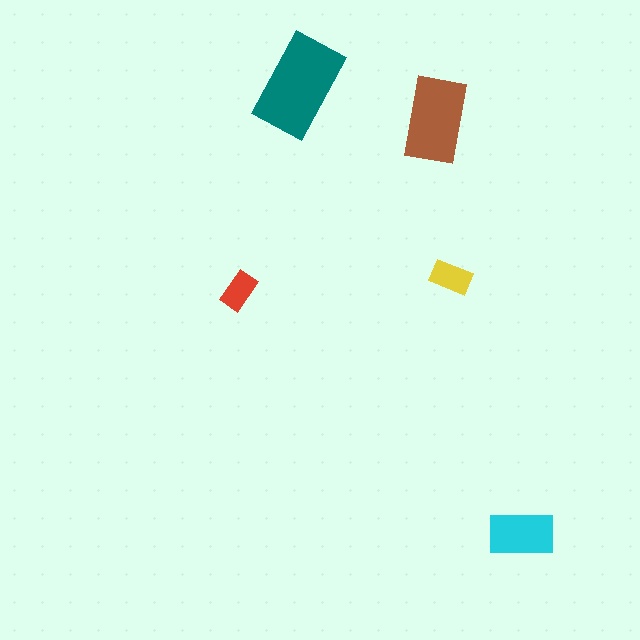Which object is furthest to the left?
The red rectangle is leftmost.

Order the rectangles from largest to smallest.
the teal one, the brown one, the cyan one, the yellow one, the red one.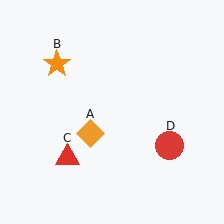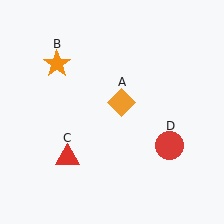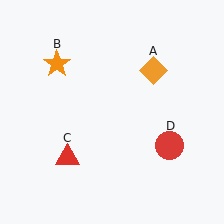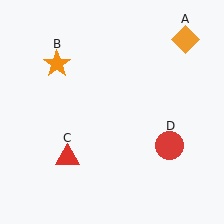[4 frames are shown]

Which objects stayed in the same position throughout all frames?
Orange star (object B) and red triangle (object C) and red circle (object D) remained stationary.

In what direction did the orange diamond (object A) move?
The orange diamond (object A) moved up and to the right.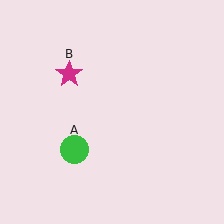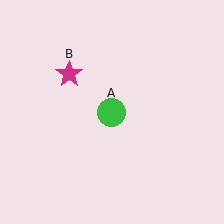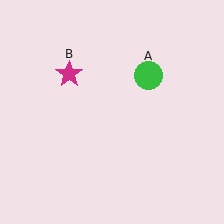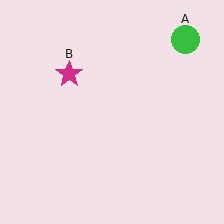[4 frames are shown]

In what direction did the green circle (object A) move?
The green circle (object A) moved up and to the right.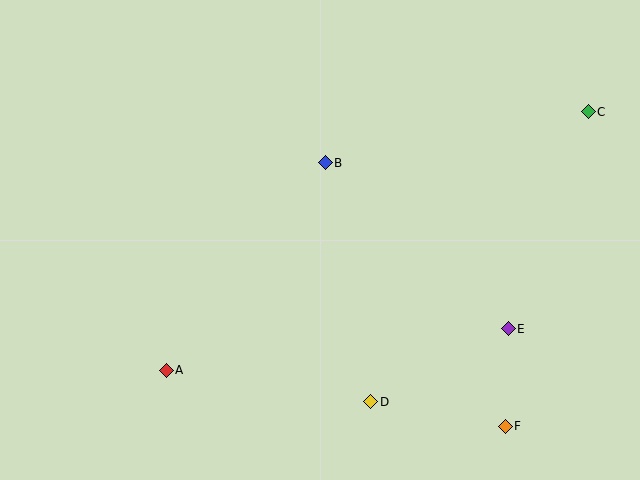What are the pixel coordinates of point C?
Point C is at (588, 112).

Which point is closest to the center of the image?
Point B at (325, 163) is closest to the center.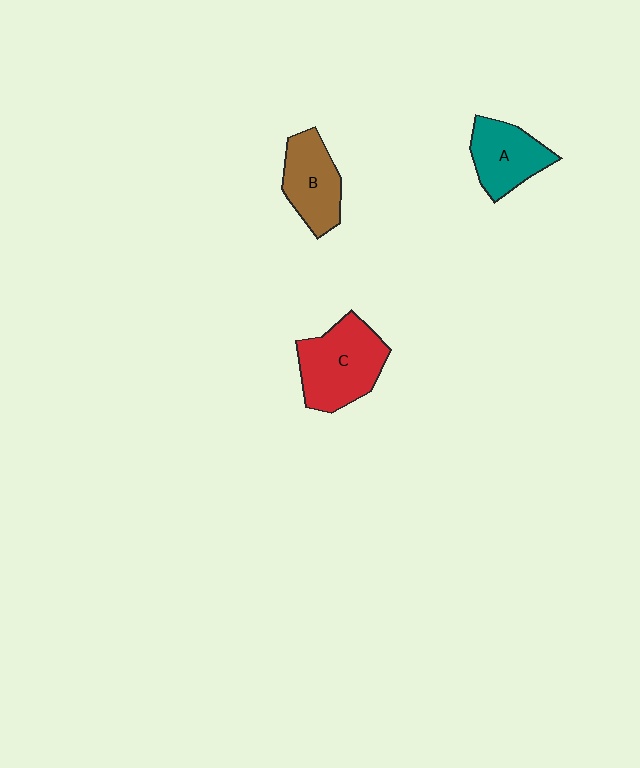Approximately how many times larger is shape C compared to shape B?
Approximately 1.4 times.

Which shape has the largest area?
Shape C (red).